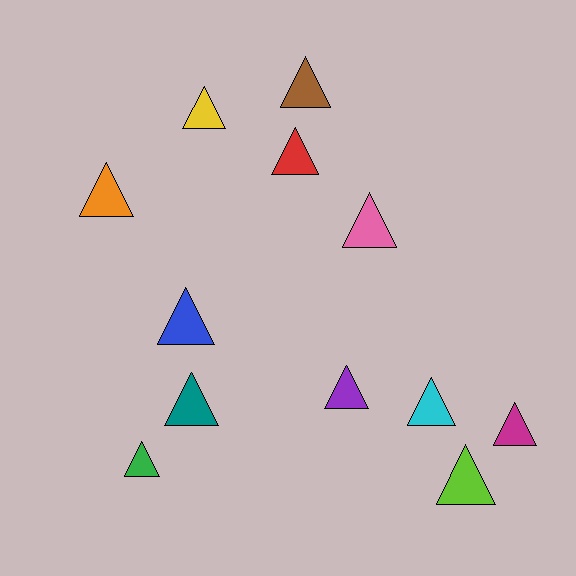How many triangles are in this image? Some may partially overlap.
There are 12 triangles.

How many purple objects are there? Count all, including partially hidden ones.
There is 1 purple object.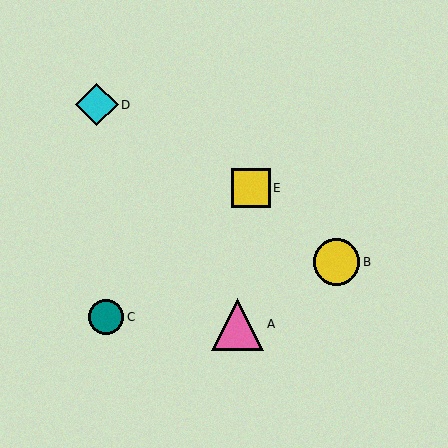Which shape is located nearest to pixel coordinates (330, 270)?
The yellow circle (labeled B) at (337, 262) is nearest to that location.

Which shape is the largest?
The pink triangle (labeled A) is the largest.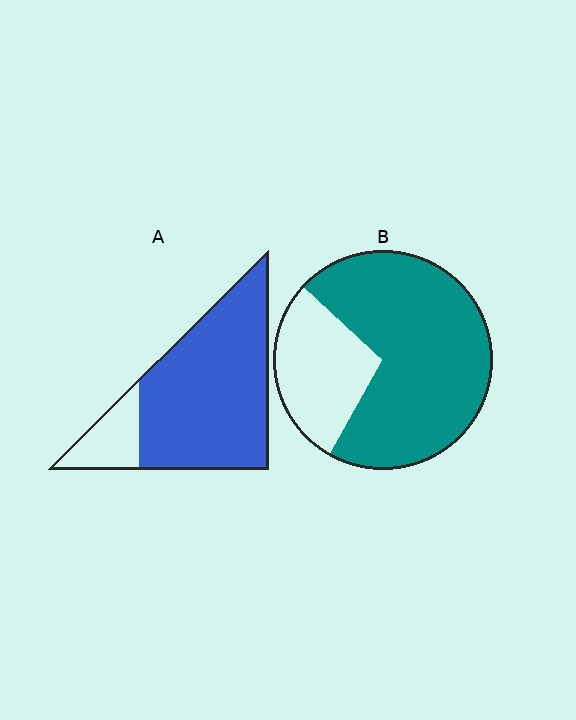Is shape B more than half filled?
Yes.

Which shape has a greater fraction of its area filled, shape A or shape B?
Shape A.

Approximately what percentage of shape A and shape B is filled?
A is approximately 85% and B is approximately 70%.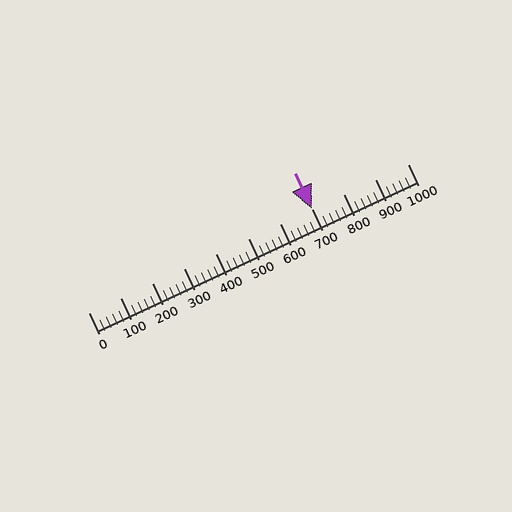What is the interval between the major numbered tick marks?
The major tick marks are spaced 100 units apart.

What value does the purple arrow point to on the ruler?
The purple arrow points to approximately 701.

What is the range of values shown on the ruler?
The ruler shows values from 0 to 1000.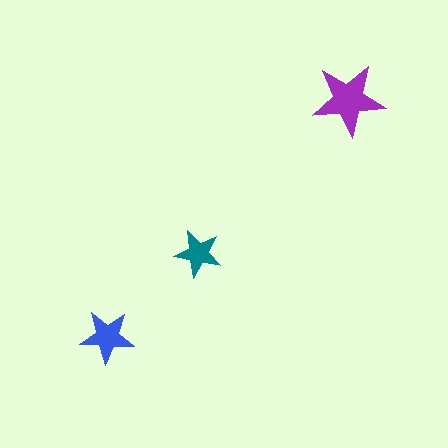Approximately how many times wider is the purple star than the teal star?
About 1.5 times wider.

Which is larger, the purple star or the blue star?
The purple one.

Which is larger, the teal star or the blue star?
The blue one.